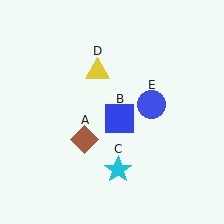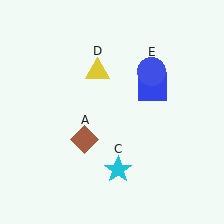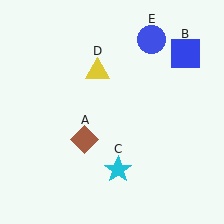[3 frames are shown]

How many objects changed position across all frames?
2 objects changed position: blue square (object B), blue circle (object E).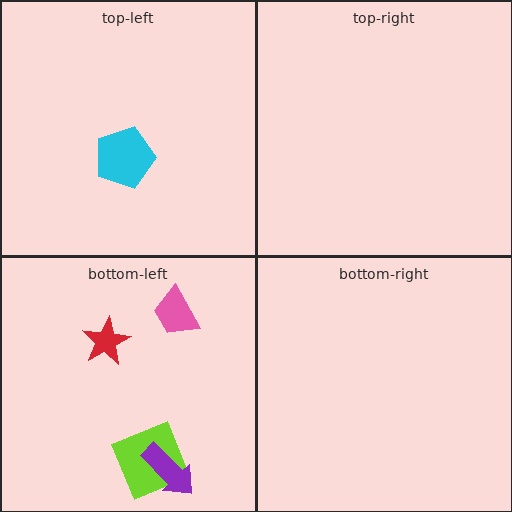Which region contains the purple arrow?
The bottom-left region.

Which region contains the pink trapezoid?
The bottom-left region.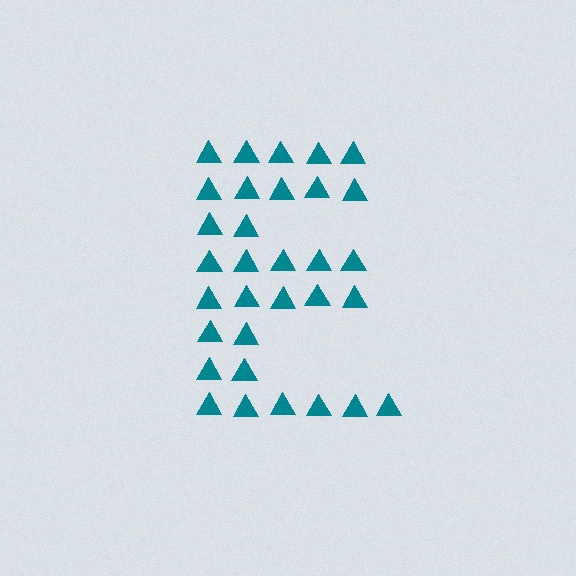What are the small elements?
The small elements are triangles.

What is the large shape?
The large shape is the letter E.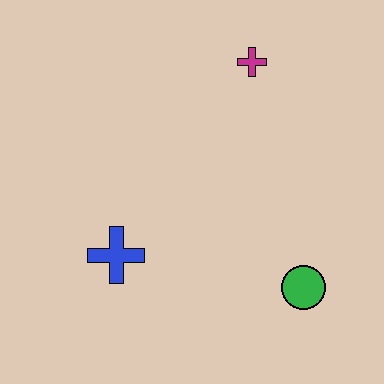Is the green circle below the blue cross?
Yes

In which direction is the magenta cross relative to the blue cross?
The magenta cross is above the blue cross.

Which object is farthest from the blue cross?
The magenta cross is farthest from the blue cross.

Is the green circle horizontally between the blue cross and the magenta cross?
No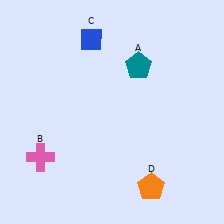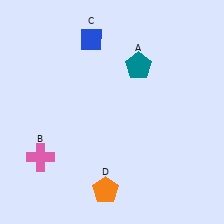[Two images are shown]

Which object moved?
The orange pentagon (D) moved left.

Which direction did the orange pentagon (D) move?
The orange pentagon (D) moved left.